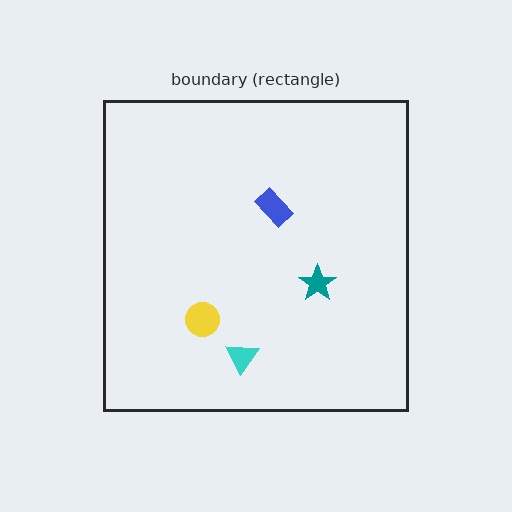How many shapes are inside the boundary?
4 inside, 0 outside.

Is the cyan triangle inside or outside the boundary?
Inside.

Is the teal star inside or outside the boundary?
Inside.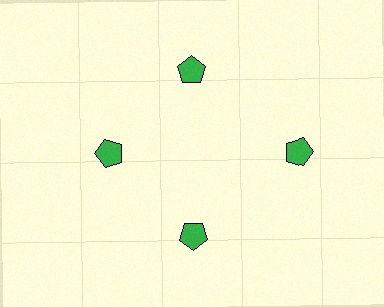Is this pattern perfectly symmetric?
No. The 4 green pentagons are arranged in a ring, but one element near the 3 o'clock position is pushed outward from the center, breaking the 4-fold rotational symmetry.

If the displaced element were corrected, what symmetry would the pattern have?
It would have 4-fold rotational symmetry — the pattern would map onto itself every 90 degrees.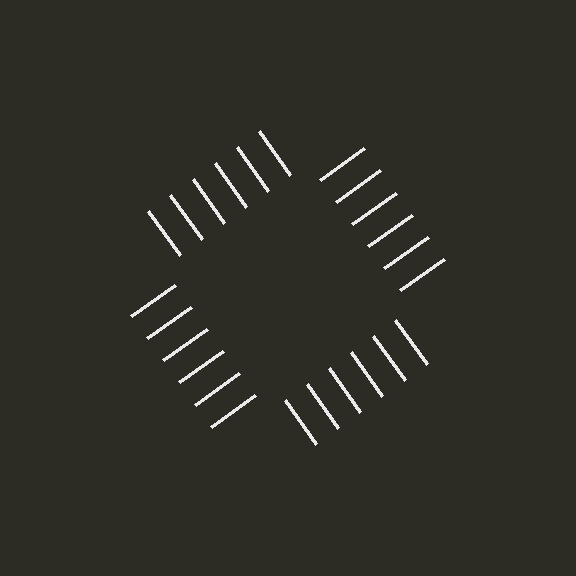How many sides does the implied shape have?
4 sides — the line-ends trace a square.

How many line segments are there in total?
24 — 6 along each of the 4 edges.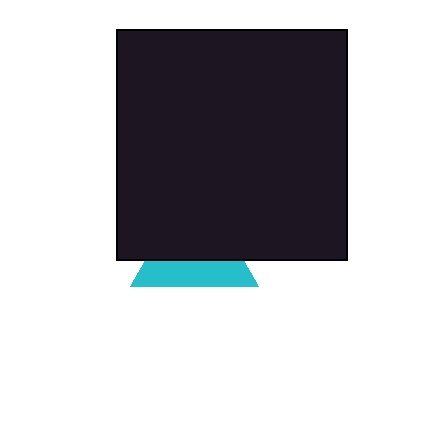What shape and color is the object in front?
The object in front is a black square.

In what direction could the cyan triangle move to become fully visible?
The cyan triangle could move down. That would shift it out from behind the black square entirely.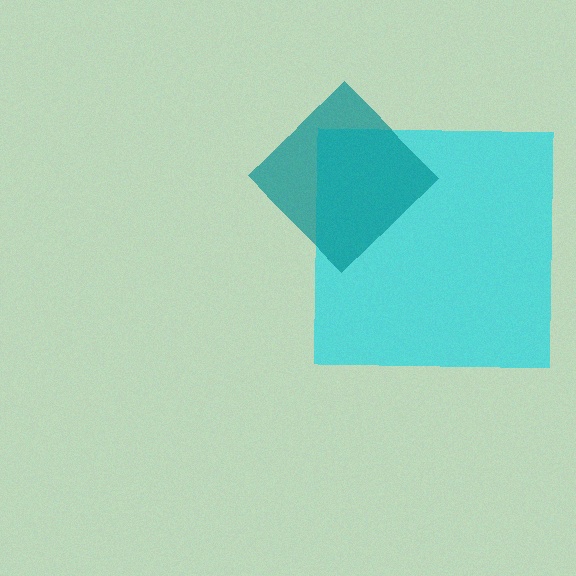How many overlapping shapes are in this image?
There are 2 overlapping shapes in the image.